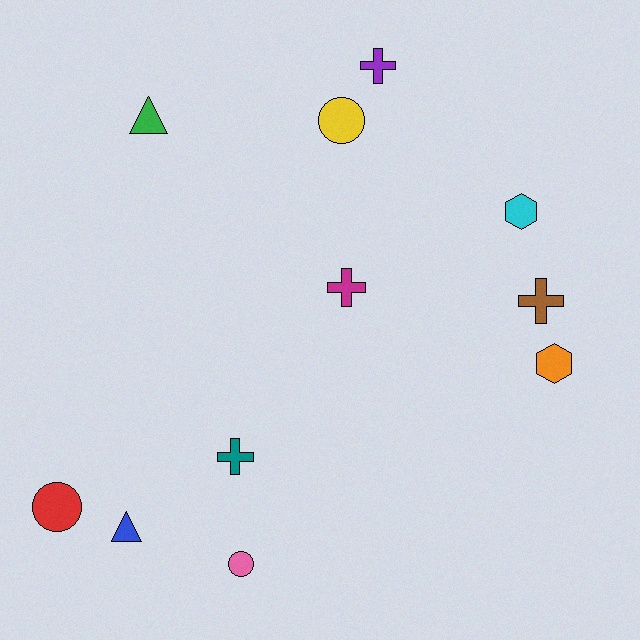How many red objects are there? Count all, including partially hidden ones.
There is 1 red object.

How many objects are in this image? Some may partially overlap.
There are 11 objects.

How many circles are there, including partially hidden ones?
There are 3 circles.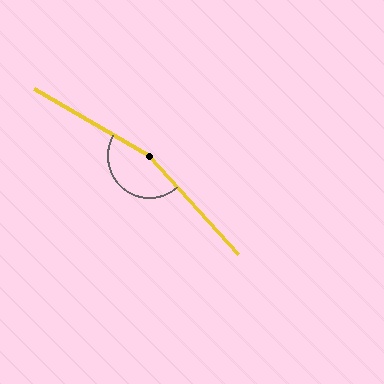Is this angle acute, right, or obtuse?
It is obtuse.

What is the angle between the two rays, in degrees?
Approximately 163 degrees.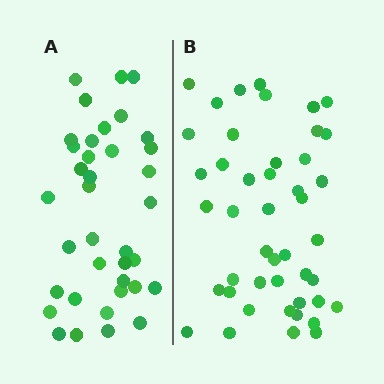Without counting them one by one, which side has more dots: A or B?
Region B (the right region) has more dots.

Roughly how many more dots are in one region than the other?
Region B has roughly 8 or so more dots than region A.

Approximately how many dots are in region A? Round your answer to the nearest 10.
About 40 dots. (The exact count is 37, which rounds to 40.)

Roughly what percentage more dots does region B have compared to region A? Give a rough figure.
About 20% more.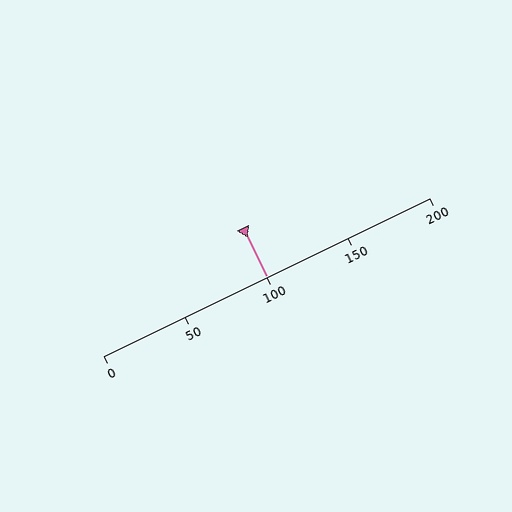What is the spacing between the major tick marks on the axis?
The major ticks are spaced 50 apart.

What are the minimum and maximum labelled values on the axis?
The axis runs from 0 to 200.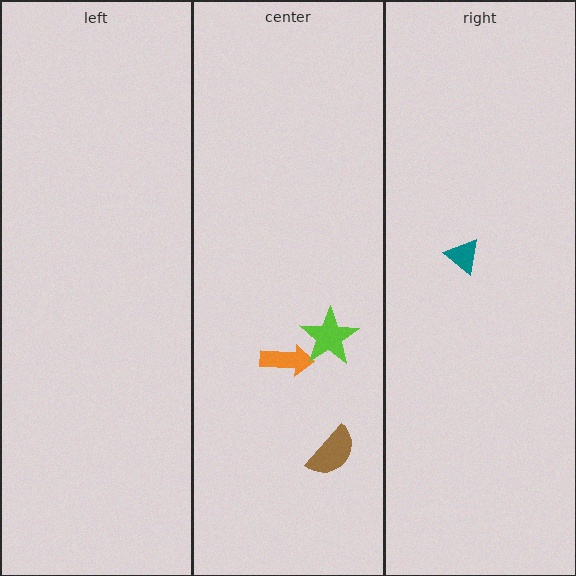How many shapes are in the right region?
1.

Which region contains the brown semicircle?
The center region.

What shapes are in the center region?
The orange arrow, the brown semicircle, the lime star.